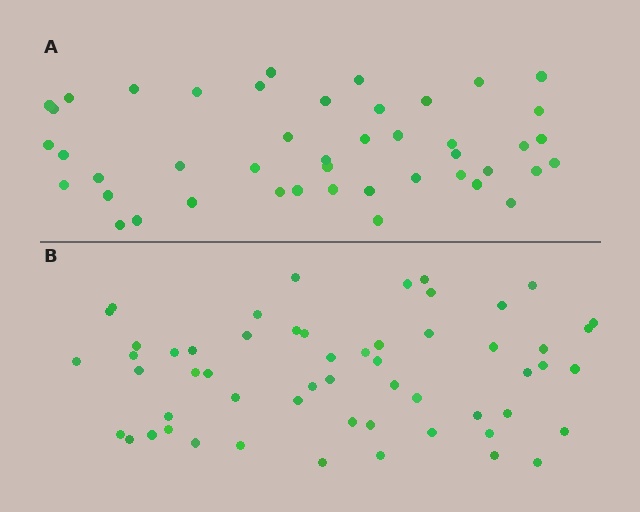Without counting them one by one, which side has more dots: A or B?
Region B (the bottom region) has more dots.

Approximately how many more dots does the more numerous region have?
Region B has roughly 12 or so more dots than region A.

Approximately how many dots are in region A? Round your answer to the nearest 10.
About 40 dots. (The exact count is 45, which rounds to 40.)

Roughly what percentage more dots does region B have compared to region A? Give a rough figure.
About 25% more.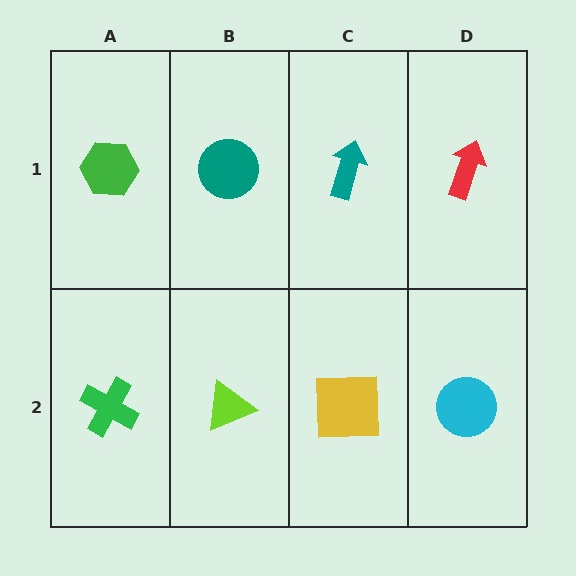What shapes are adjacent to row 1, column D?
A cyan circle (row 2, column D), a teal arrow (row 1, column C).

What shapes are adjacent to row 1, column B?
A lime triangle (row 2, column B), a green hexagon (row 1, column A), a teal arrow (row 1, column C).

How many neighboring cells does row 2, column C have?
3.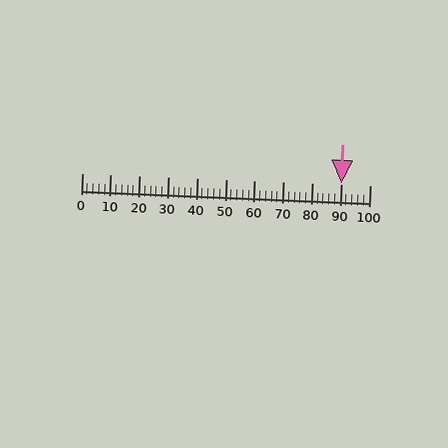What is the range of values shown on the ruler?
The ruler shows values from 0 to 100.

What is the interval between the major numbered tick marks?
The major tick marks are spaced 10 units apart.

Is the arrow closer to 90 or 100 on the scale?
The arrow is closer to 90.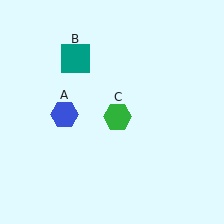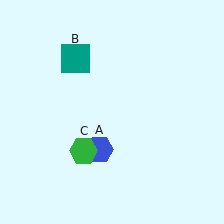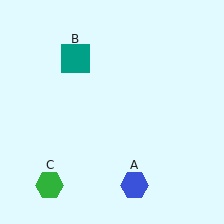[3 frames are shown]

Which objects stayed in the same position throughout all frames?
Teal square (object B) remained stationary.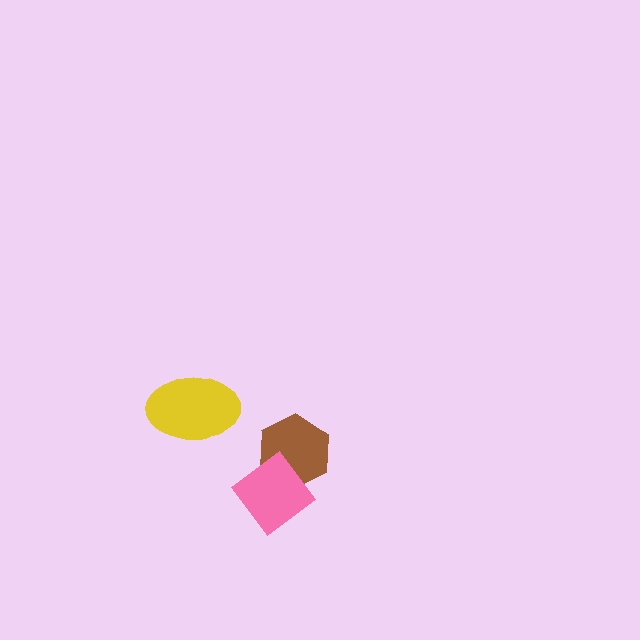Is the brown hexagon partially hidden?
Yes, it is partially covered by another shape.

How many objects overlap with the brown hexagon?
1 object overlaps with the brown hexagon.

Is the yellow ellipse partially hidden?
No, no other shape covers it.